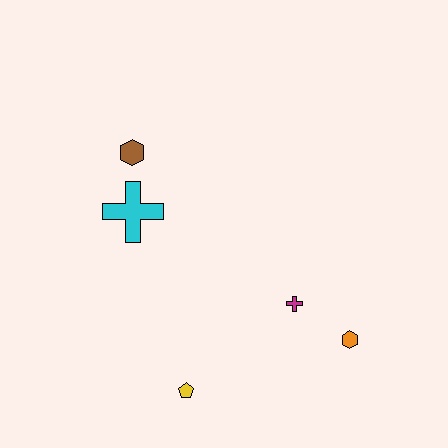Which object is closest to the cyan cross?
The brown hexagon is closest to the cyan cross.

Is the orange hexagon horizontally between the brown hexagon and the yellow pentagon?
No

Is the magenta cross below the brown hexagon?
Yes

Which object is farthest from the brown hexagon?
The orange hexagon is farthest from the brown hexagon.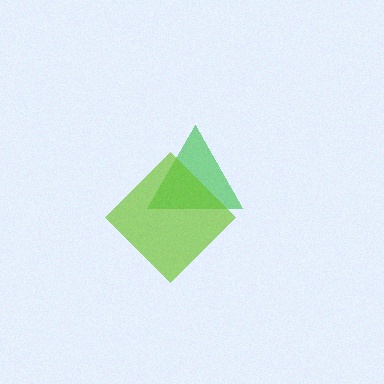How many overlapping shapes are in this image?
There are 2 overlapping shapes in the image.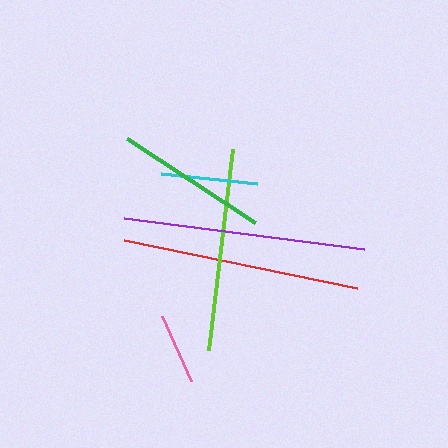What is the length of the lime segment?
The lime segment is approximately 202 pixels long.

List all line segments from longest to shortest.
From longest to shortest: purple, red, lime, green, cyan, pink.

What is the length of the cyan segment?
The cyan segment is approximately 97 pixels long.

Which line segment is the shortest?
The pink line is the shortest at approximately 71 pixels.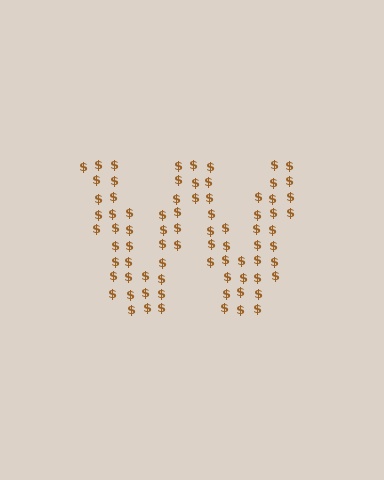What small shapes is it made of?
It is made of small dollar signs.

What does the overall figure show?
The overall figure shows the letter W.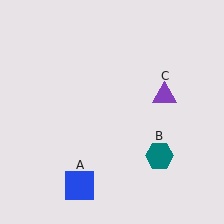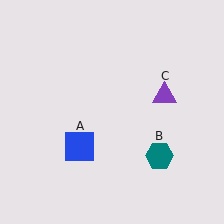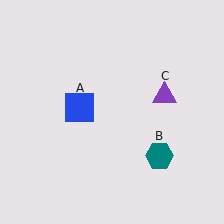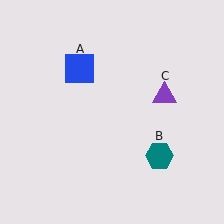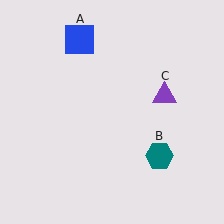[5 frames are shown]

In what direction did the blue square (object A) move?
The blue square (object A) moved up.